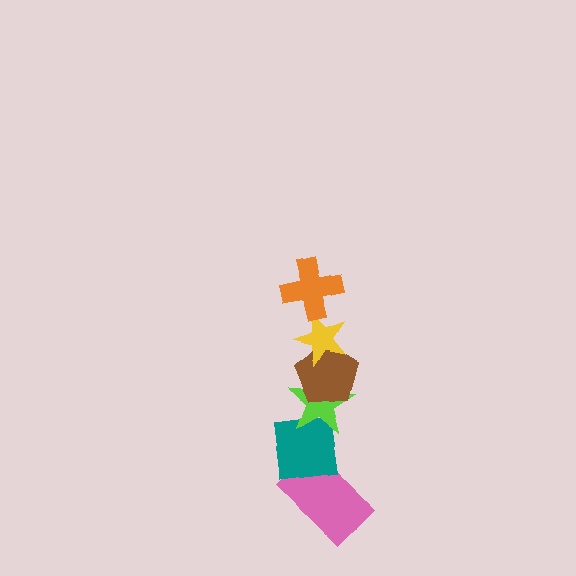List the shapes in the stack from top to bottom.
From top to bottom: the orange cross, the yellow star, the brown pentagon, the lime star, the teal square, the pink rectangle.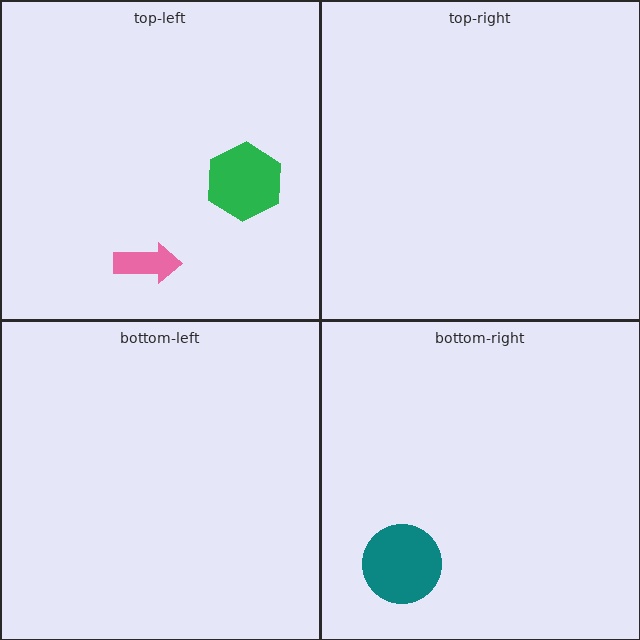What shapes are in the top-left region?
The green hexagon, the pink arrow.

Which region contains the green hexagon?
The top-left region.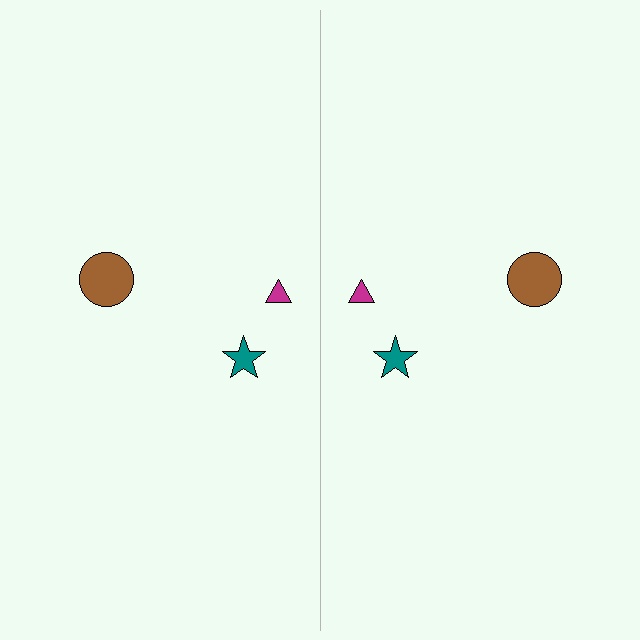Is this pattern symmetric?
Yes, this pattern has bilateral (reflection) symmetry.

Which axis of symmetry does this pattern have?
The pattern has a vertical axis of symmetry running through the center of the image.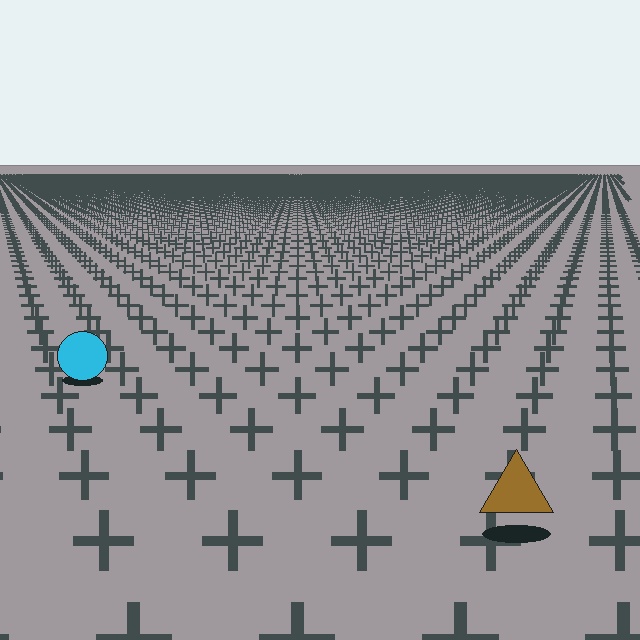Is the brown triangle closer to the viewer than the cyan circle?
Yes. The brown triangle is closer — you can tell from the texture gradient: the ground texture is coarser near it.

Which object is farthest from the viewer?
The cyan circle is farthest from the viewer. It appears smaller and the ground texture around it is denser.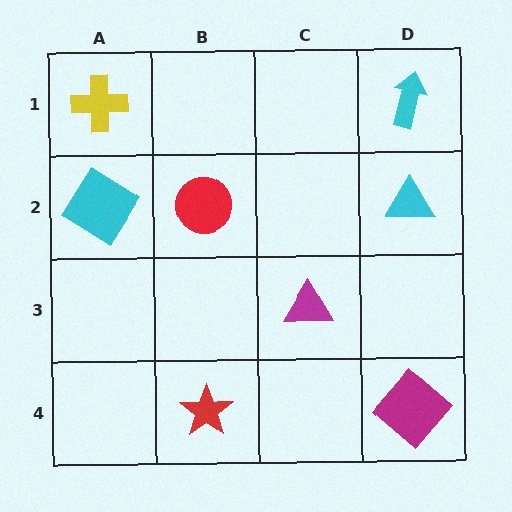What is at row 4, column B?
A red star.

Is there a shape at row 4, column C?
No, that cell is empty.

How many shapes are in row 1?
2 shapes.